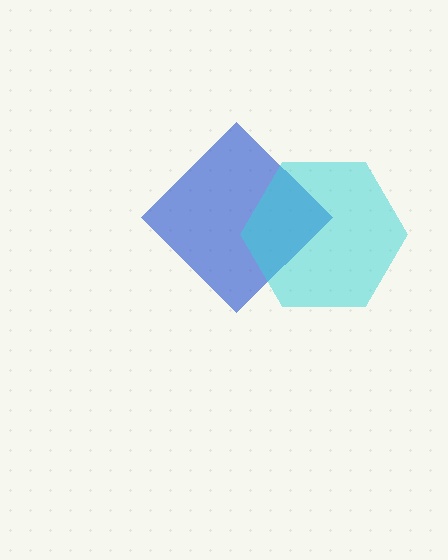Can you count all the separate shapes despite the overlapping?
Yes, there are 2 separate shapes.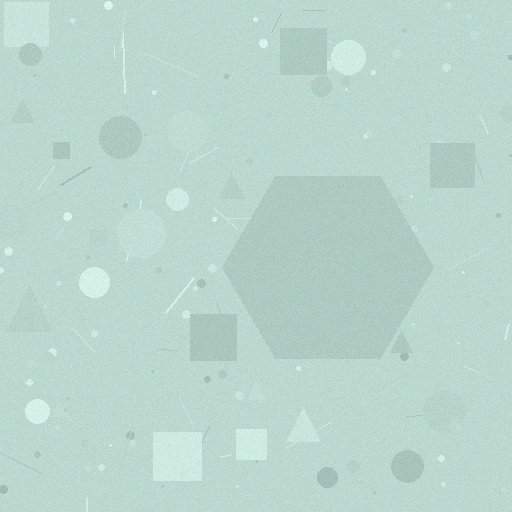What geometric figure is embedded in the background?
A hexagon is embedded in the background.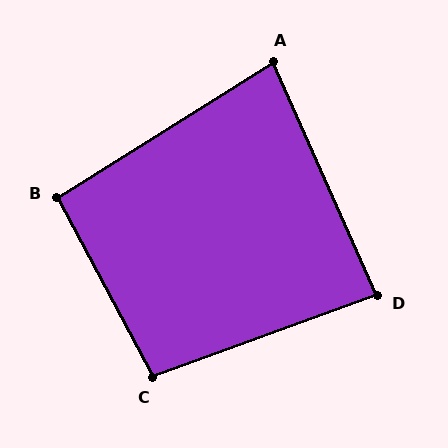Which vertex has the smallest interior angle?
A, at approximately 82 degrees.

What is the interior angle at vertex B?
Approximately 94 degrees (approximately right).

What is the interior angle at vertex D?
Approximately 86 degrees (approximately right).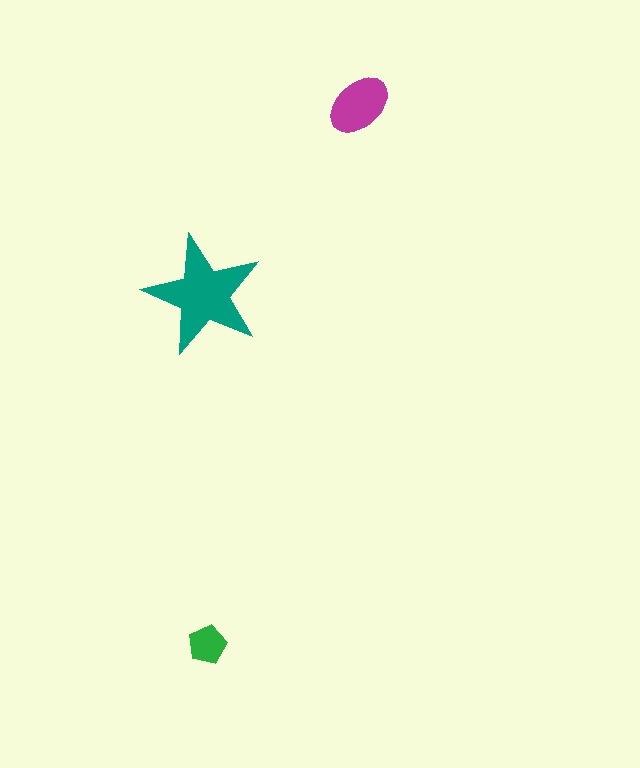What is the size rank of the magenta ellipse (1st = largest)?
2nd.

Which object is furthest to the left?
The teal star is leftmost.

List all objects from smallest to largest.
The green pentagon, the magenta ellipse, the teal star.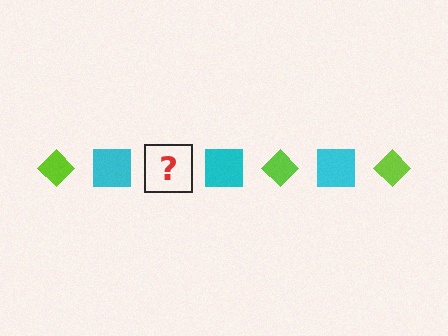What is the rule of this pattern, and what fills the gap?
The rule is that the pattern alternates between lime diamond and cyan square. The gap should be filled with a lime diamond.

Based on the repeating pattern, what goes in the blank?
The blank should be a lime diamond.